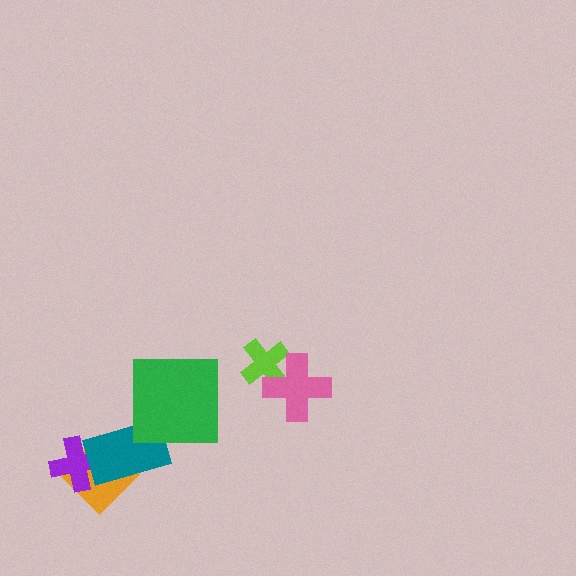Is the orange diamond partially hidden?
Yes, it is partially covered by another shape.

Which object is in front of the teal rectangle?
The green square is in front of the teal rectangle.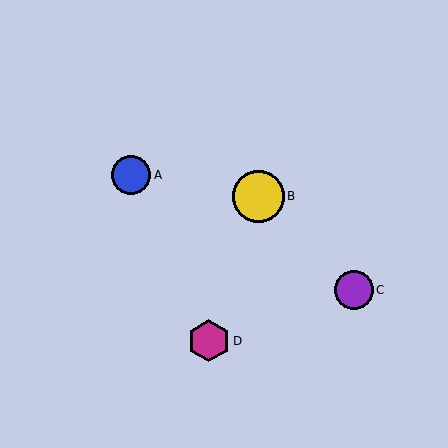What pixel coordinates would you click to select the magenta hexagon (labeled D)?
Click at (209, 341) to select the magenta hexagon D.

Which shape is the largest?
The yellow circle (labeled B) is the largest.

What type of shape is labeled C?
Shape C is a purple circle.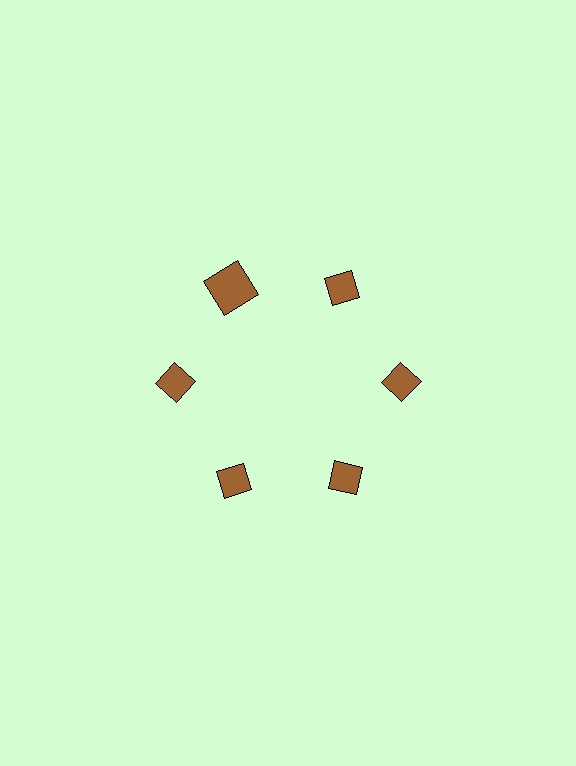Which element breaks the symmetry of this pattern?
The brown square at roughly the 11 o'clock position breaks the symmetry. All other shapes are brown diamonds.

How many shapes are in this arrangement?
There are 6 shapes arranged in a ring pattern.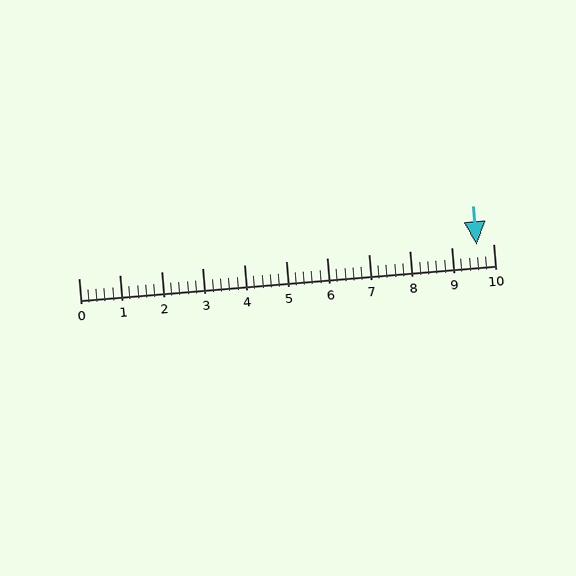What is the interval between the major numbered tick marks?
The major tick marks are spaced 1 units apart.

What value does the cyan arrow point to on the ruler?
The cyan arrow points to approximately 9.6.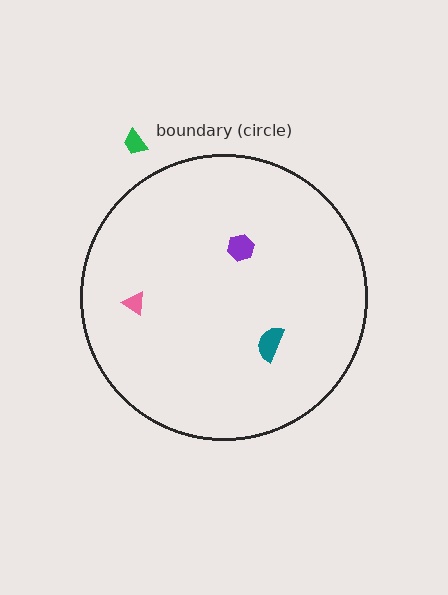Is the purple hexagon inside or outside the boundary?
Inside.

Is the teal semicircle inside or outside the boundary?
Inside.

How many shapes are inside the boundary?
3 inside, 1 outside.